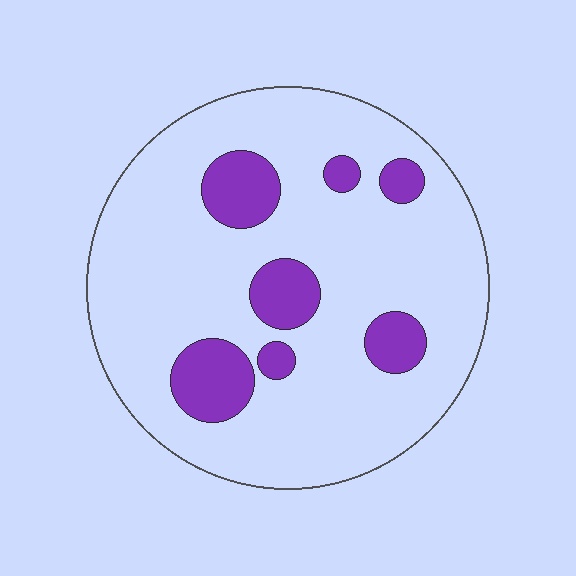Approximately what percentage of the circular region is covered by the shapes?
Approximately 15%.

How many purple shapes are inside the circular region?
7.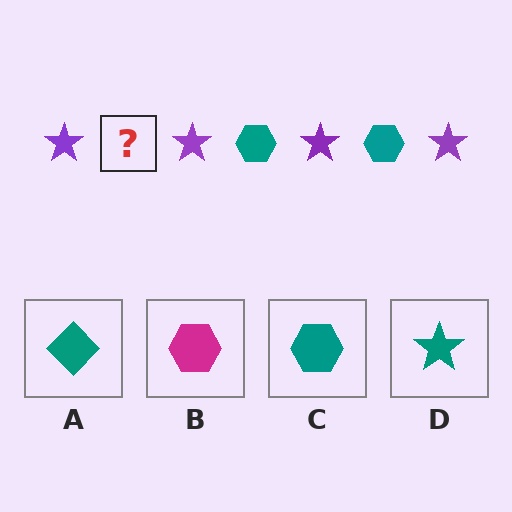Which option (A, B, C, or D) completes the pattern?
C.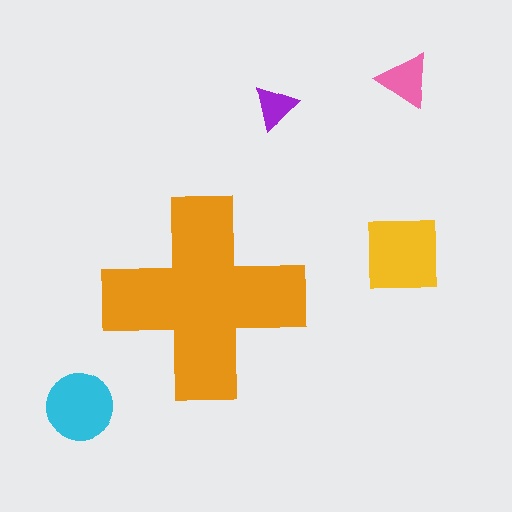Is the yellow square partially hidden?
No, the yellow square is fully visible.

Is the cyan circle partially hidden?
No, the cyan circle is fully visible.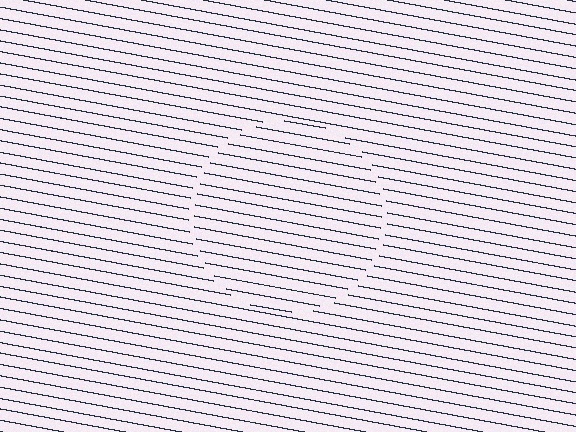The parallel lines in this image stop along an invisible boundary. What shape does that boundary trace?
An illusory circle. The interior of the shape contains the same grating, shifted by half a period — the contour is defined by the phase discontinuity where line-ends from the inner and outer gratings abut.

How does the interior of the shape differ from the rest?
The interior of the shape contains the same grating, shifted by half a period — the contour is defined by the phase discontinuity where line-ends from the inner and outer gratings abut.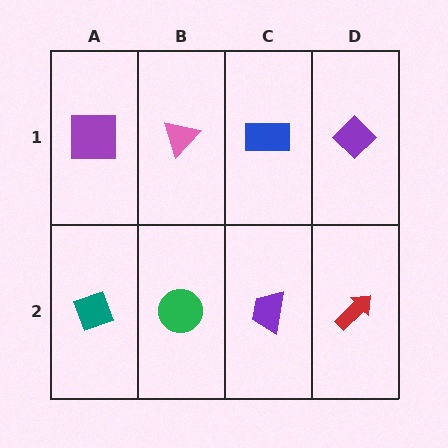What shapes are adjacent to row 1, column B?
A green circle (row 2, column B), a purple square (row 1, column A), a blue rectangle (row 1, column C).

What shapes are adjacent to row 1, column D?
A red arrow (row 2, column D), a blue rectangle (row 1, column C).